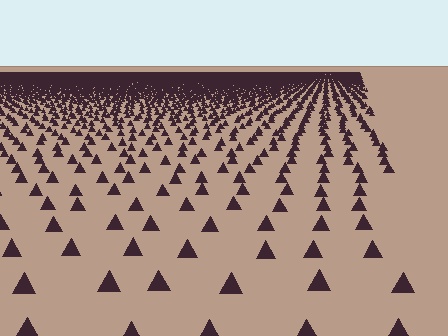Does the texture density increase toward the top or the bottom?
Density increases toward the top.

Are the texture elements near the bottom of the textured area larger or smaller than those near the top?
Larger. Near the bottom, elements are closer to the viewer and appear at a bigger on-screen size.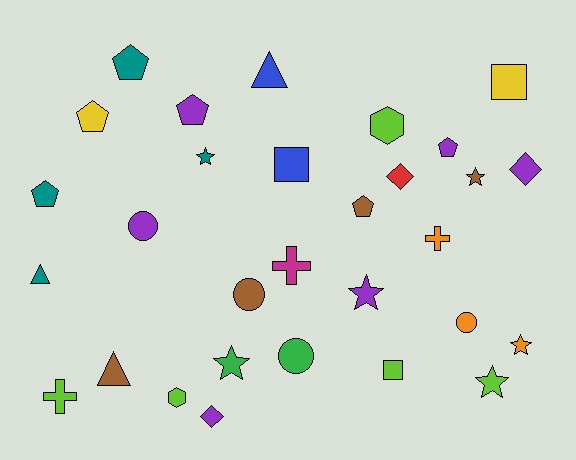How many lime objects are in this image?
There are 5 lime objects.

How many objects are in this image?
There are 30 objects.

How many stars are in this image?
There are 6 stars.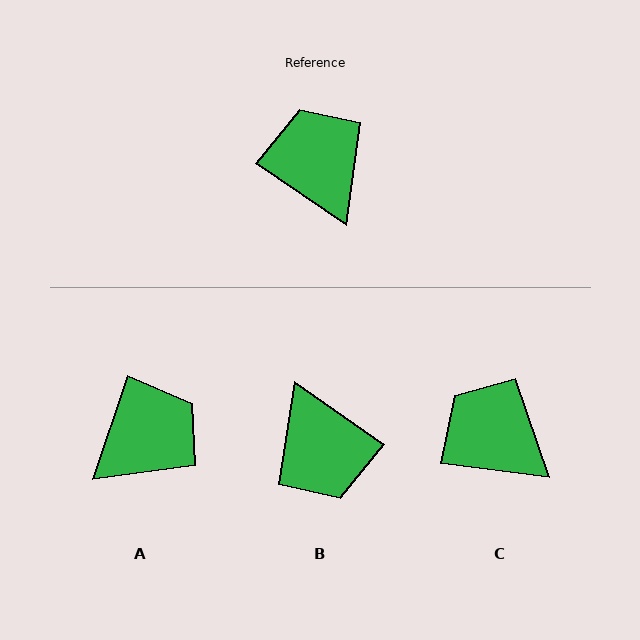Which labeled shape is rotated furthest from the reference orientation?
B, about 180 degrees away.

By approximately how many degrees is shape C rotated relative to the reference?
Approximately 27 degrees counter-clockwise.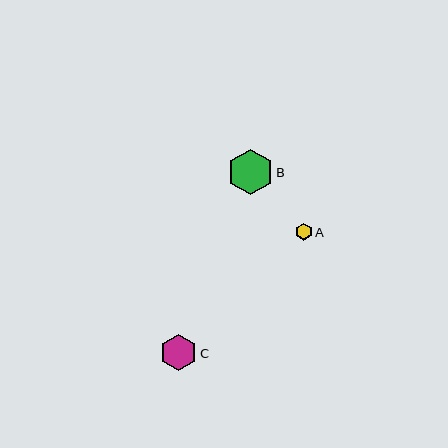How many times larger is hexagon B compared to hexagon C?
Hexagon B is approximately 1.2 times the size of hexagon C.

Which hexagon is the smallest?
Hexagon A is the smallest with a size of approximately 17 pixels.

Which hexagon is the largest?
Hexagon B is the largest with a size of approximately 45 pixels.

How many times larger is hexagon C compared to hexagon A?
Hexagon C is approximately 2.1 times the size of hexagon A.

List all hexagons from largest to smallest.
From largest to smallest: B, C, A.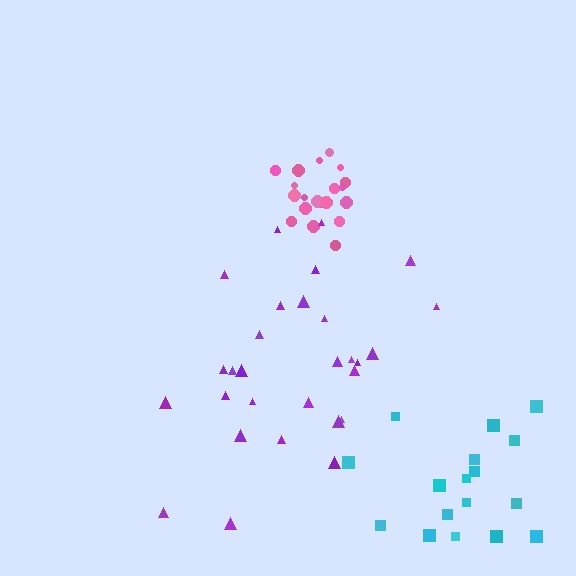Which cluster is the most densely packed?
Pink.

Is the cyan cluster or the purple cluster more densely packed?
Purple.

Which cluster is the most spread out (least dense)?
Cyan.